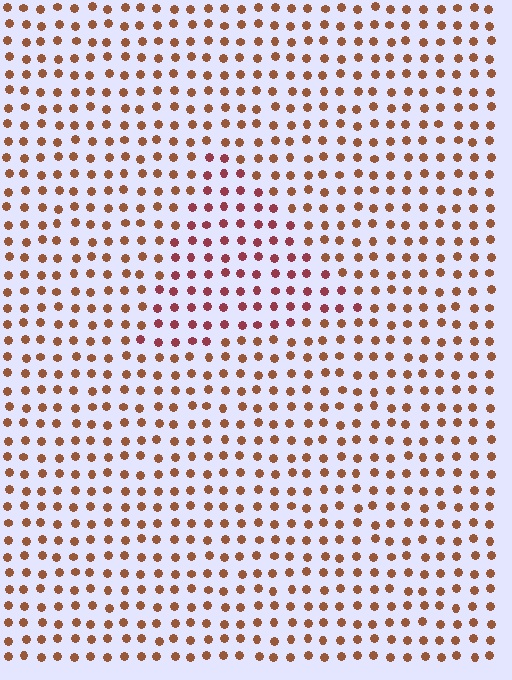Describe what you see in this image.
The image is filled with small brown elements in a uniform arrangement. A triangle-shaped region is visible where the elements are tinted to a slightly different hue, forming a subtle color boundary.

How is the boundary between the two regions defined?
The boundary is defined purely by a slight shift in hue (about 31 degrees). Spacing, size, and orientation are identical on both sides.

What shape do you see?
I see a triangle.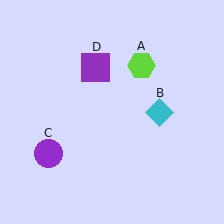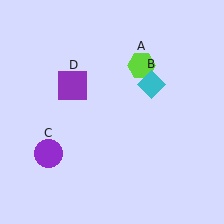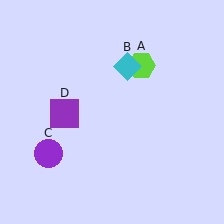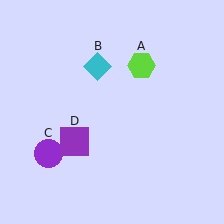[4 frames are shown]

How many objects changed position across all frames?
2 objects changed position: cyan diamond (object B), purple square (object D).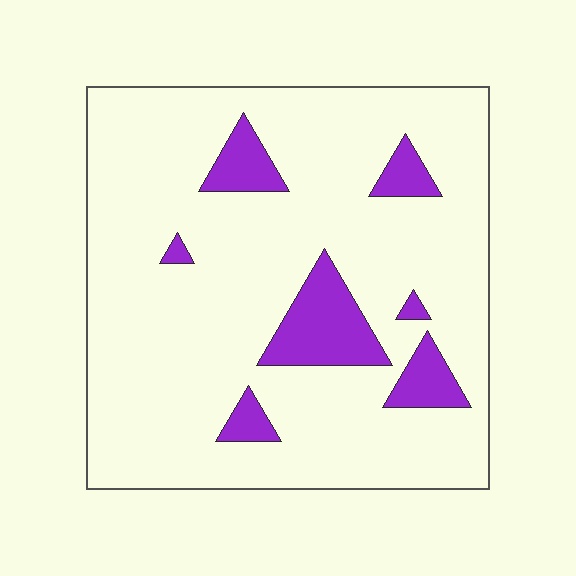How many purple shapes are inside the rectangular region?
7.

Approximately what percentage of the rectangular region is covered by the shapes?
Approximately 15%.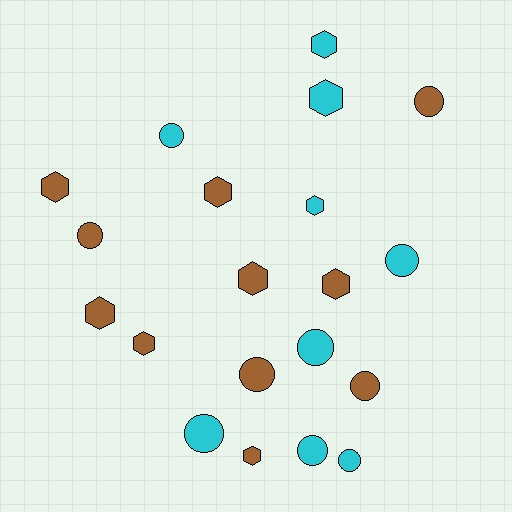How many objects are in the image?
There are 20 objects.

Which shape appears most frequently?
Circle, with 10 objects.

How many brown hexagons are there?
There are 7 brown hexagons.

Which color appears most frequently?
Brown, with 11 objects.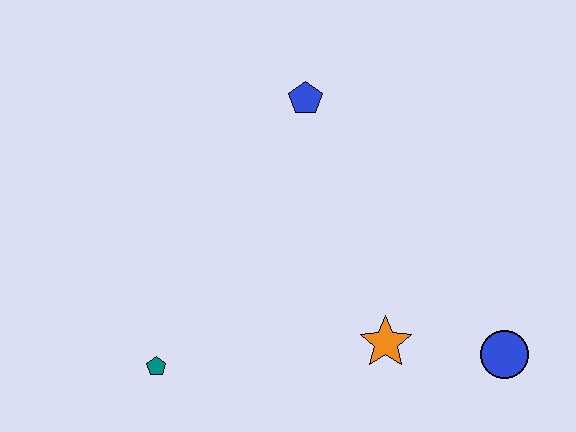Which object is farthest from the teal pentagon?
The blue circle is farthest from the teal pentagon.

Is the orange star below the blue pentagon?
Yes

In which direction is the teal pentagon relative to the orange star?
The teal pentagon is to the left of the orange star.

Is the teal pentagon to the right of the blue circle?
No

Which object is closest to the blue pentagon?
The orange star is closest to the blue pentagon.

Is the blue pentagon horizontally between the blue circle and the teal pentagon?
Yes